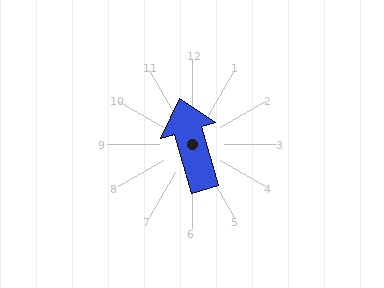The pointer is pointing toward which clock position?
Roughly 11 o'clock.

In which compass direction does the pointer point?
North.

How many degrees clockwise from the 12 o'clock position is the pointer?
Approximately 344 degrees.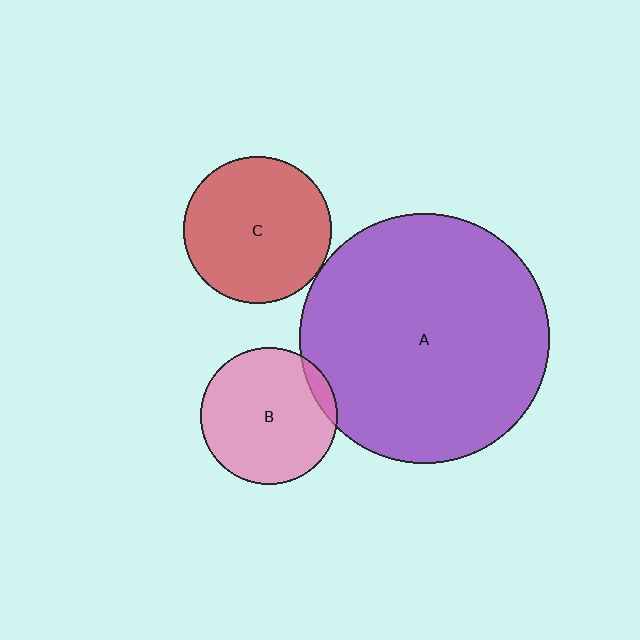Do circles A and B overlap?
Yes.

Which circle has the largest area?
Circle A (purple).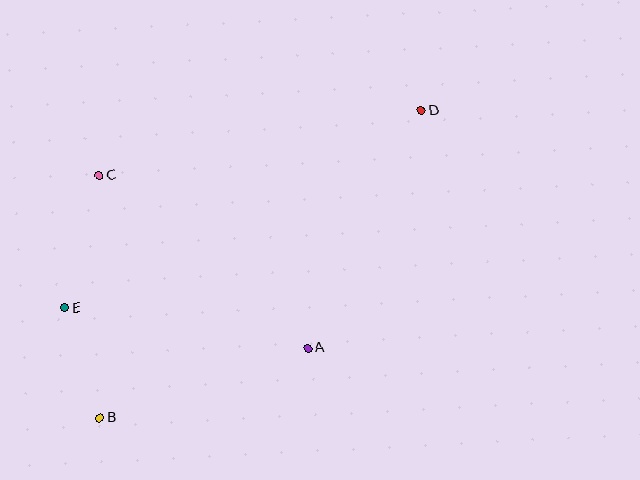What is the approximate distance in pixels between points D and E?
The distance between D and E is approximately 408 pixels.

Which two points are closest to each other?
Points B and E are closest to each other.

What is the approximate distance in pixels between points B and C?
The distance between B and C is approximately 242 pixels.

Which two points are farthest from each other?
Points B and D are farthest from each other.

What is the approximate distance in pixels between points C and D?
The distance between C and D is approximately 329 pixels.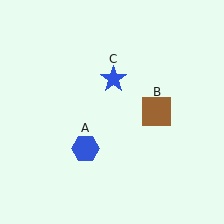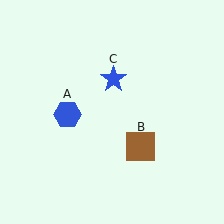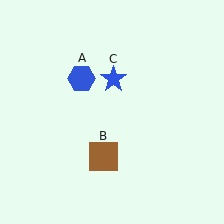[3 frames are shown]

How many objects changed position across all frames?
2 objects changed position: blue hexagon (object A), brown square (object B).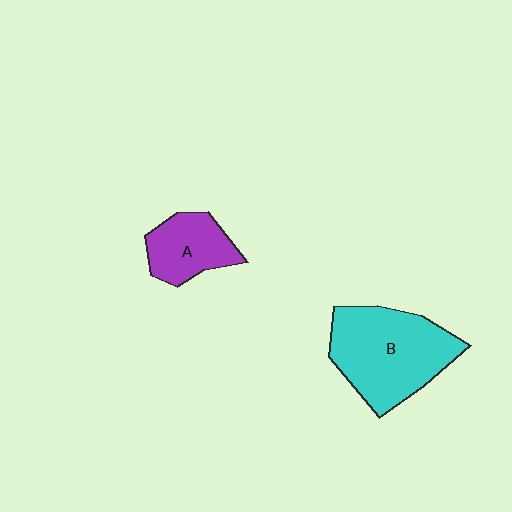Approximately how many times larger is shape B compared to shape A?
Approximately 2.0 times.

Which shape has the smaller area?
Shape A (purple).